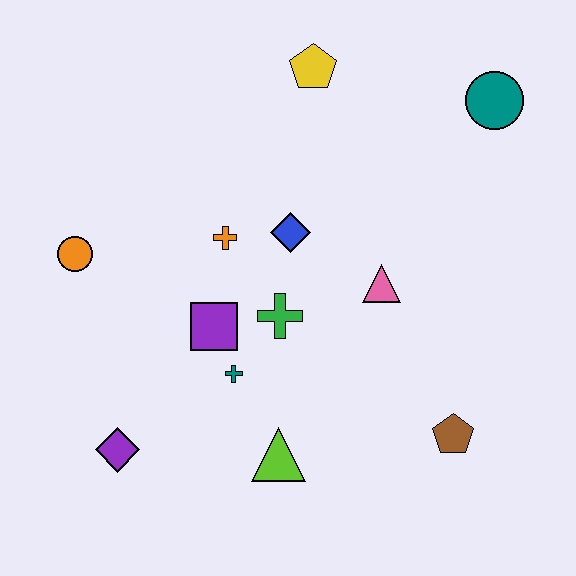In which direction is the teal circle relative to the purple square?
The teal circle is to the right of the purple square.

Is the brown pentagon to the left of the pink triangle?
No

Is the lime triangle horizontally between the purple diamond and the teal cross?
No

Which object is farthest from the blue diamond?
The purple diamond is farthest from the blue diamond.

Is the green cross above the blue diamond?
No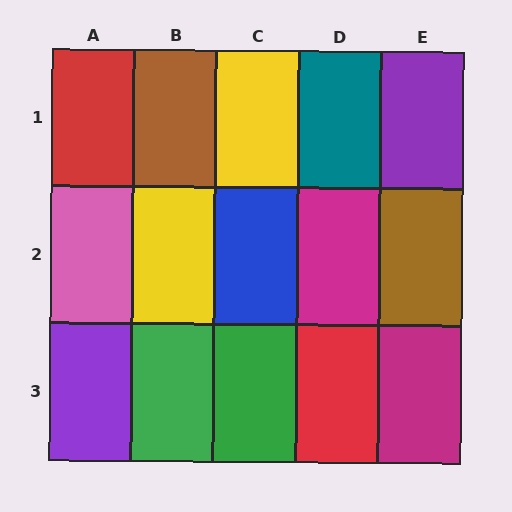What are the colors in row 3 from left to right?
Purple, green, green, red, magenta.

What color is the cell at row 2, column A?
Pink.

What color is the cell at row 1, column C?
Yellow.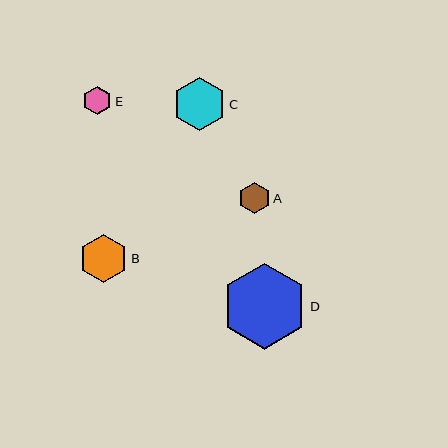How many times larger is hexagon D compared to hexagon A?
Hexagon D is approximately 2.7 times the size of hexagon A.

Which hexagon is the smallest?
Hexagon E is the smallest with a size of approximately 28 pixels.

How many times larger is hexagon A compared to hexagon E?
Hexagon A is approximately 1.1 times the size of hexagon E.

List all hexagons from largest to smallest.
From largest to smallest: D, C, B, A, E.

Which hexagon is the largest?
Hexagon D is the largest with a size of approximately 85 pixels.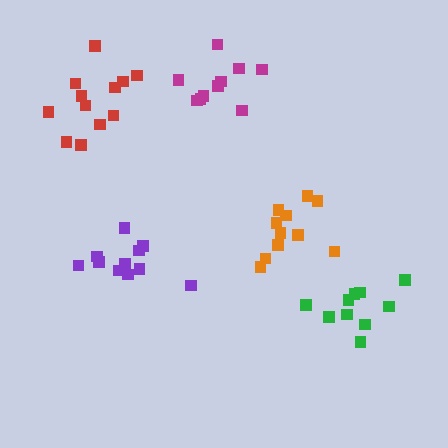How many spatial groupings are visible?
There are 5 spatial groupings.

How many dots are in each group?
Group 1: 11 dots, Group 2: 10 dots, Group 3: 12 dots, Group 4: 11 dots, Group 5: 10 dots (54 total).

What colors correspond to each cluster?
The clusters are colored: orange, magenta, red, purple, green.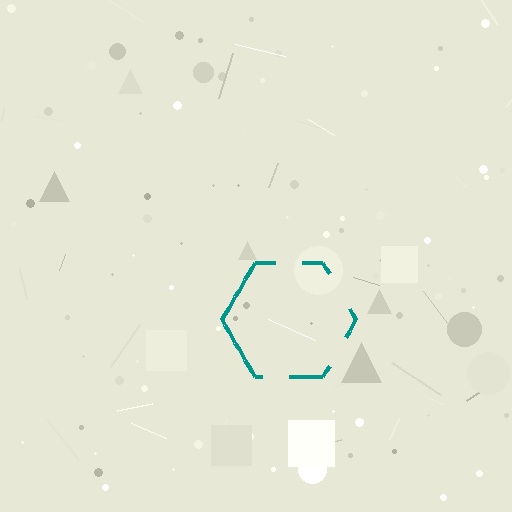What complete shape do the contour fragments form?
The contour fragments form a hexagon.